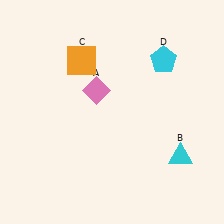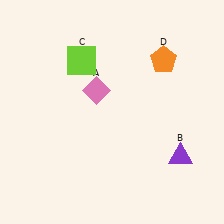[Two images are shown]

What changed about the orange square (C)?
In Image 1, C is orange. In Image 2, it changed to lime.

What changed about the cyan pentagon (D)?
In Image 1, D is cyan. In Image 2, it changed to orange.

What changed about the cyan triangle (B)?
In Image 1, B is cyan. In Image 2, it changed to purple.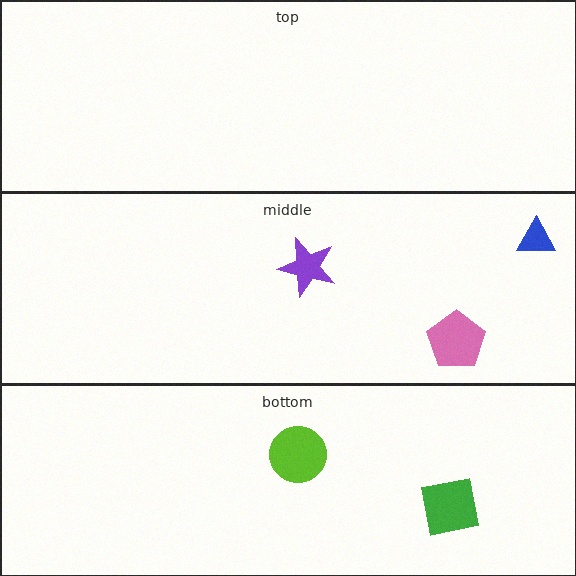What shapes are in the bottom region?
The green square, the lime circle.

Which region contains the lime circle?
The bottom region.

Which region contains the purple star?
The middle region.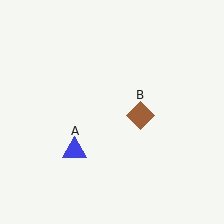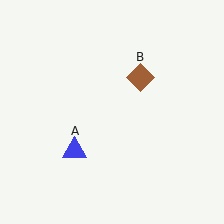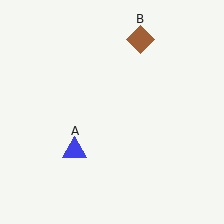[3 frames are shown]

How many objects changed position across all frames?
1 object changed position: brown diamond (object B).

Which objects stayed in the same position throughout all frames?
Blue triangle (object A) remained stationary.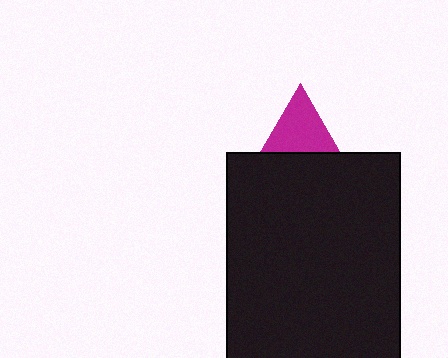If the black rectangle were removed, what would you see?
You would see the complete magenta triangle.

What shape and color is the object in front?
The object in front is a black rectangle.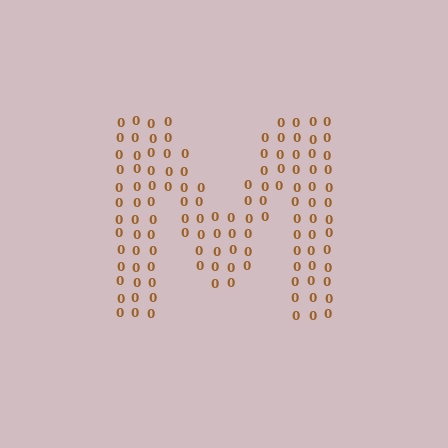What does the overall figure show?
The overall figure shows the letter M.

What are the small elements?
The small elements are digit 0's.